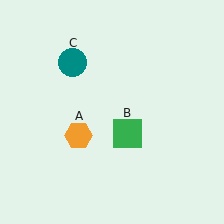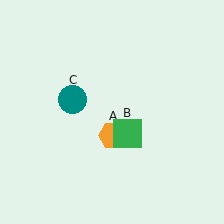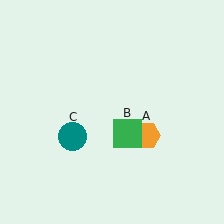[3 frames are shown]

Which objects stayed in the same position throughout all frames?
Green square (object B) remained stationary.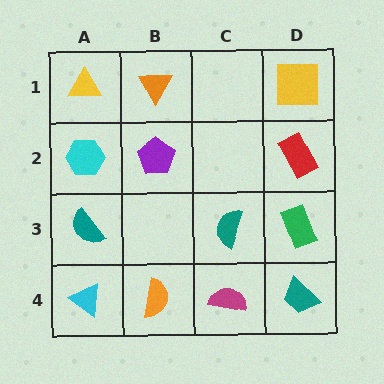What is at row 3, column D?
A green rectangle.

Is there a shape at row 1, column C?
No, that cell is empty.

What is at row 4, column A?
A cyan triangle.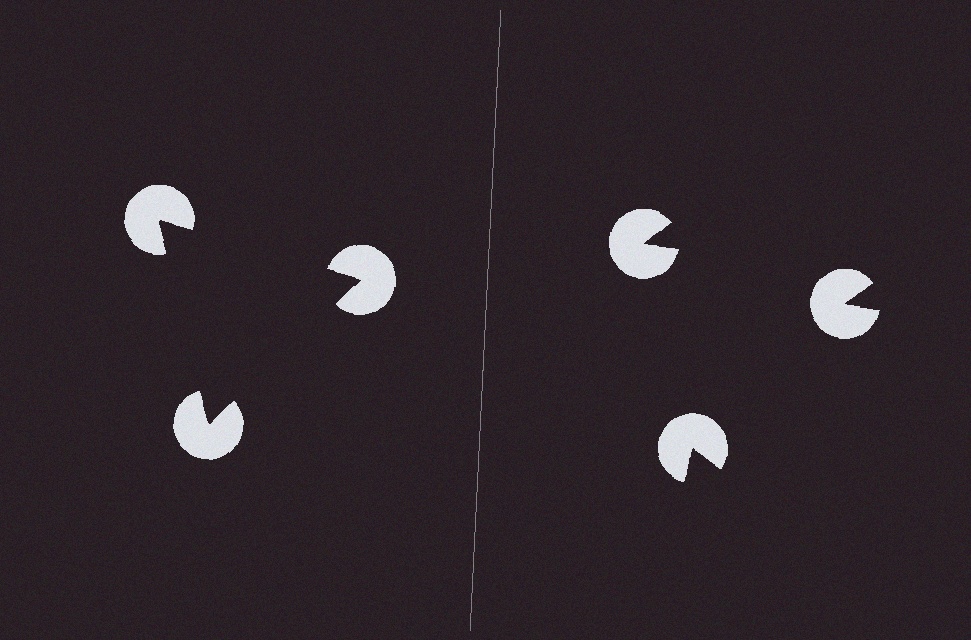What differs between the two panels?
The pac-man discs are positioned identically on both sides; only the wedge orientations differ. On the left they align to a triangle; on the right they are misaligned.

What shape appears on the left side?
An illusory triangle.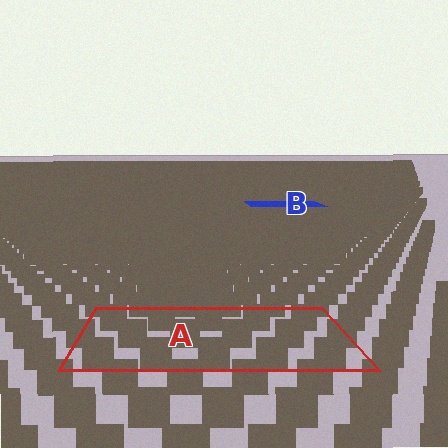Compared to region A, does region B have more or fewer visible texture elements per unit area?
Region B has more texture elements per unit area — they are packed more densely because it is farther away.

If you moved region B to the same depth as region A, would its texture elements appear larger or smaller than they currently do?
They would appear larger. At a closer depth, the same texture elements are projected at a bigger on-screen size.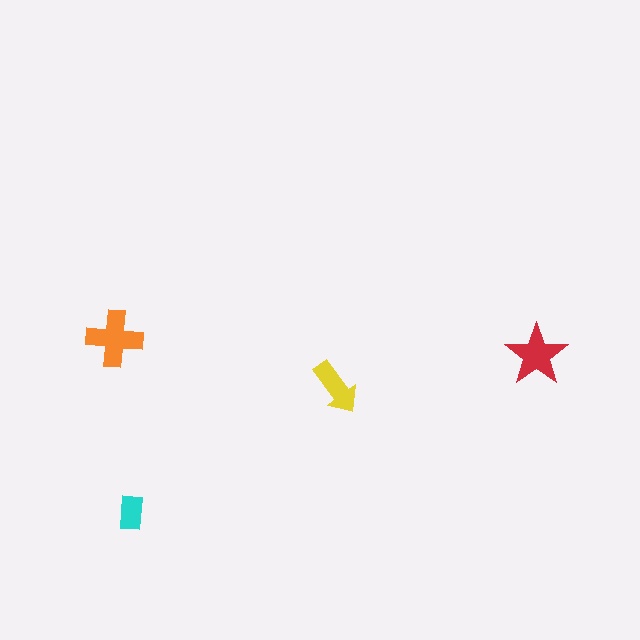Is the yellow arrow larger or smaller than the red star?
Smaller.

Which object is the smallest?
The cyan rectangle.